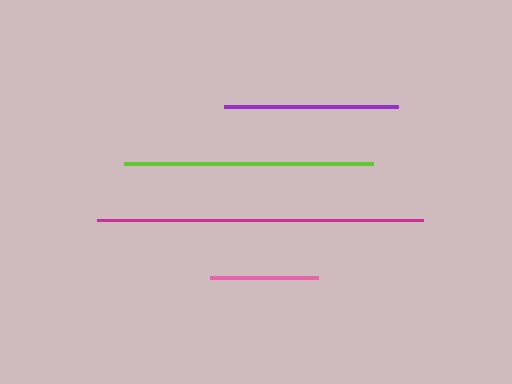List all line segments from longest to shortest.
From longest to shortest: magenta, lime, purple, pink.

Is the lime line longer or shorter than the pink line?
The lime line is longer than the pink line.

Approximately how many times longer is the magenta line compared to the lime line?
The magenta line is approximately 1.3 times the length of the lime line.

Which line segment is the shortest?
The pink line is the shortest at approximately 108 pixels.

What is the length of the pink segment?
The pink segment is approximately 108 pixels long.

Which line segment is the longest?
The magenta line is the longest at approximately 326 pixels.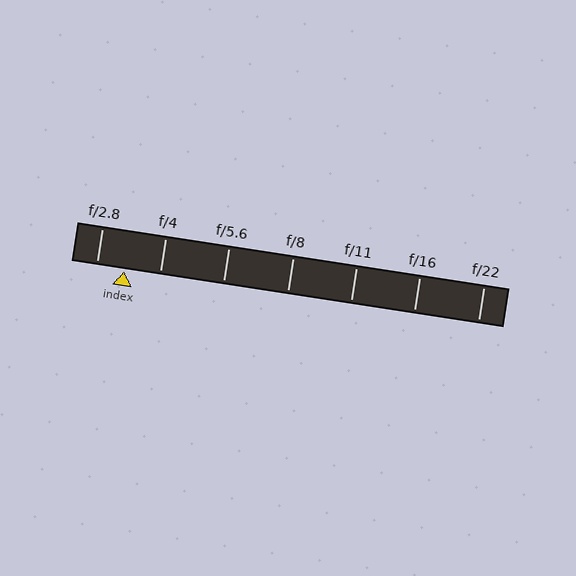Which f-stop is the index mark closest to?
The index mark is closest to f/2.8.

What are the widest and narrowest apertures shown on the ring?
The widest aperture shown is f/2.8 and the narrowest is f/22.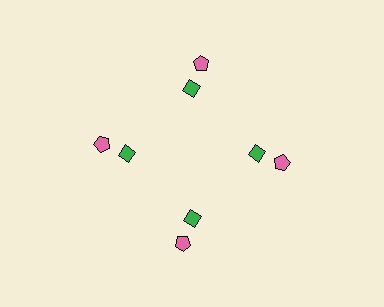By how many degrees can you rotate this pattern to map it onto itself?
The pattern maps onto itself every 90 degrees of rotation.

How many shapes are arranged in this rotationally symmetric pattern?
There are 8 shapes, arranged in 4 groups of 2.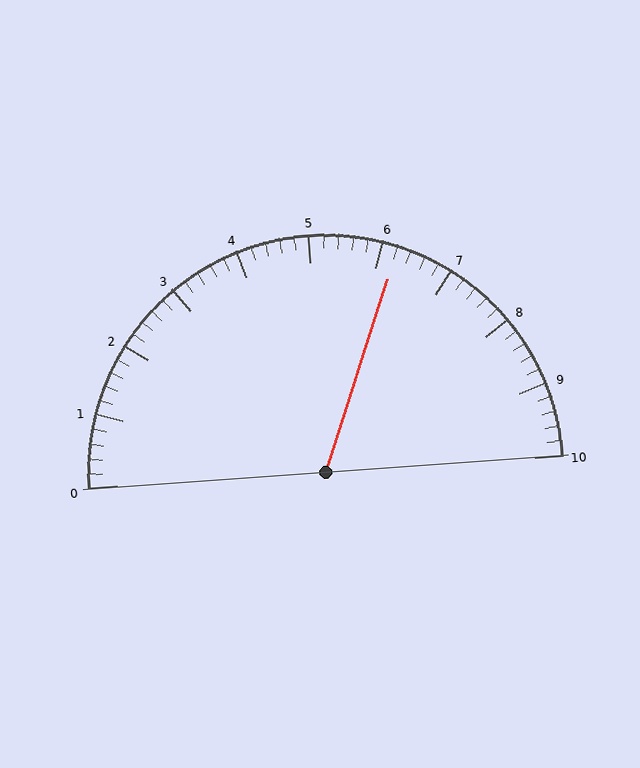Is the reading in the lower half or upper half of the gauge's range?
The reading is in the upper half of the range (0 to 10).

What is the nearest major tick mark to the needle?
The nearest major tick mark is 6.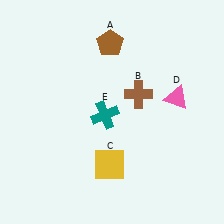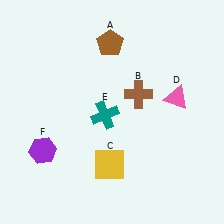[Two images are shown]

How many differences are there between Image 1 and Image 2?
There is 1 difference between the two images.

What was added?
A purple hexagon (F) was added in Image 2.